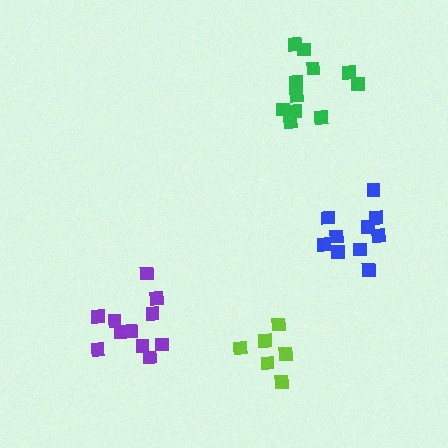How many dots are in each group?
Group 1: 11 dots, Group 2: 6 dots, Group 3: 10 dots, Group 4: 11 dots (38 total).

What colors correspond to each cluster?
The clusters are colored: purple, lime, blue, green.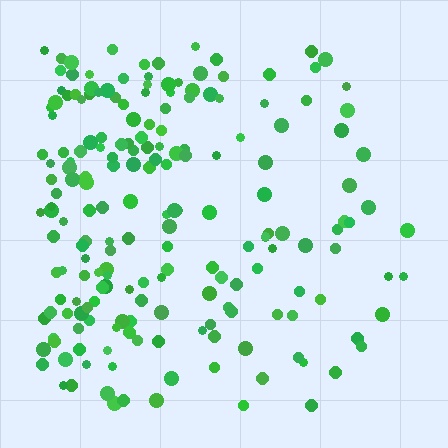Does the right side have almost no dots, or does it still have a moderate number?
Still a moderate number, just noticeably fewer than the left.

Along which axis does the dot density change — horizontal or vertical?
Horizontal.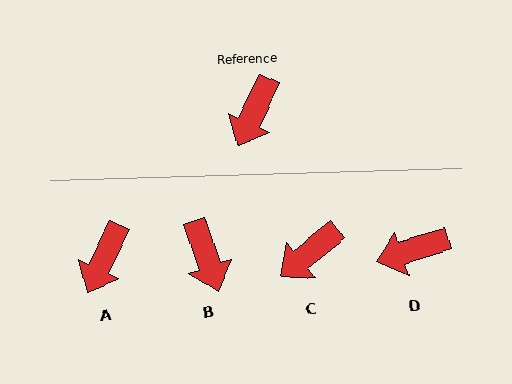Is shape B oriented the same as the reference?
No, it is off by about 44 degrees.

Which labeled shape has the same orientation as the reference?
A.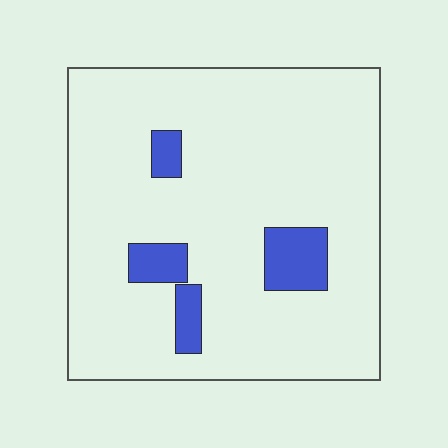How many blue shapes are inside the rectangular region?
4.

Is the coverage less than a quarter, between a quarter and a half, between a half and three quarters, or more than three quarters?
Less than a quarter.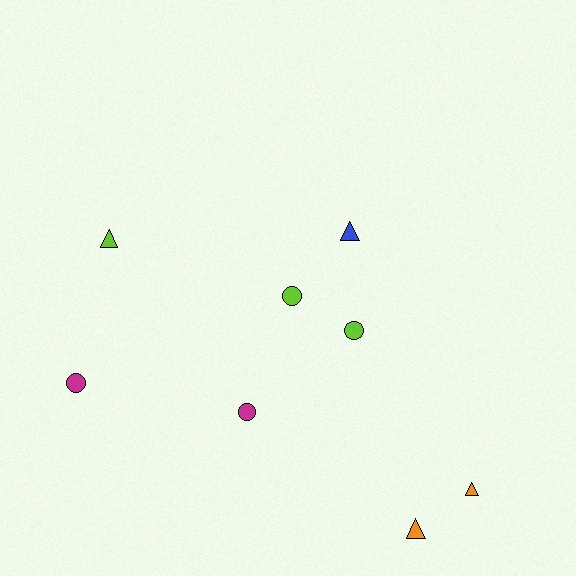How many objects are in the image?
There are 8 objects.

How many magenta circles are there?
There are 2 magenta circles.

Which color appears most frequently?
Lime, with 3 objects.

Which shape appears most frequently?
Circle, with 4 objects.